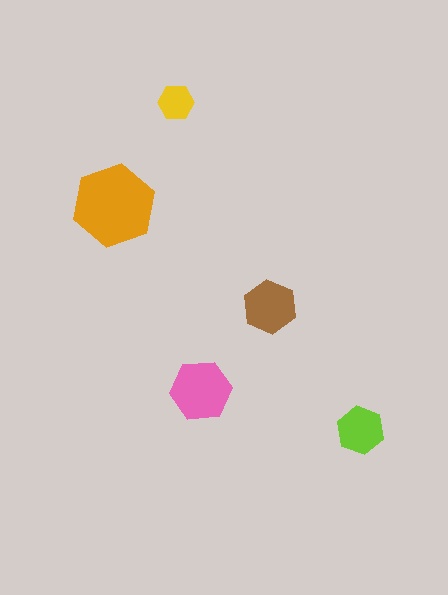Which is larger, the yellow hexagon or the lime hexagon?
The lime one.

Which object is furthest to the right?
The lime hexagon is rightmost.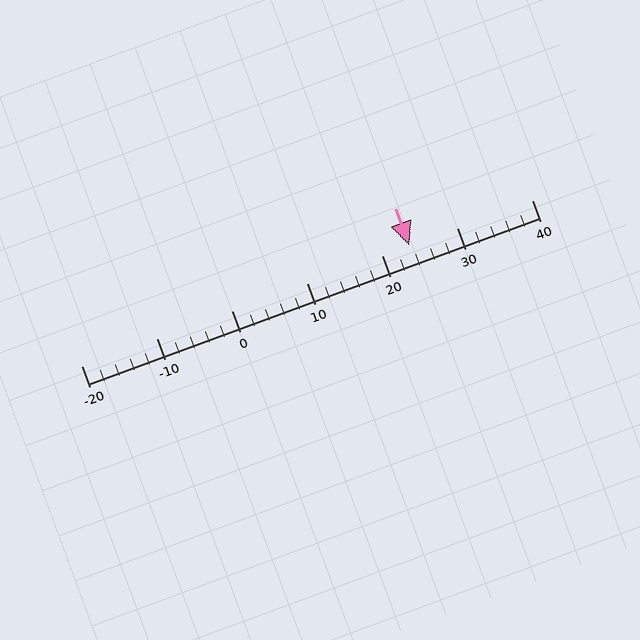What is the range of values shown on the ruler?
The ruler shows values from -20 to 40.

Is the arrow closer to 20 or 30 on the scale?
The arrow is closer to 20.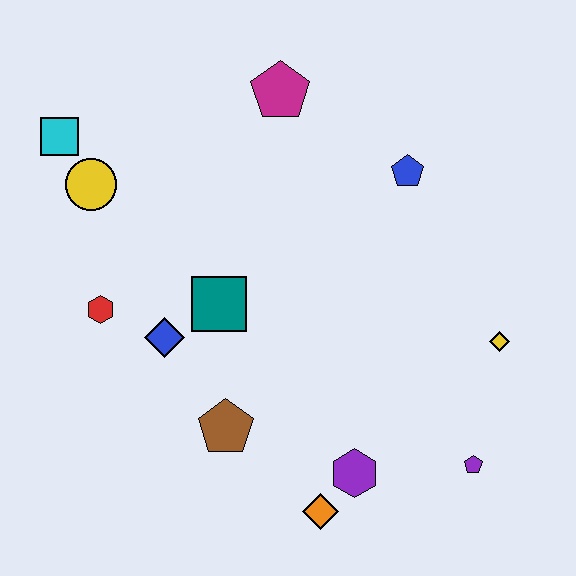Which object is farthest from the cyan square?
The purple pentagon is farthest from the cyan square.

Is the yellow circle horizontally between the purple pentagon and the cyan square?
Yes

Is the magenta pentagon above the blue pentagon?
Yes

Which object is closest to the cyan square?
The yellow circle is closest to the cyan square.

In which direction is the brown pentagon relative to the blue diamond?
The brown pentagon is below the blue diamond.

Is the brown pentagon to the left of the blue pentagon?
Yes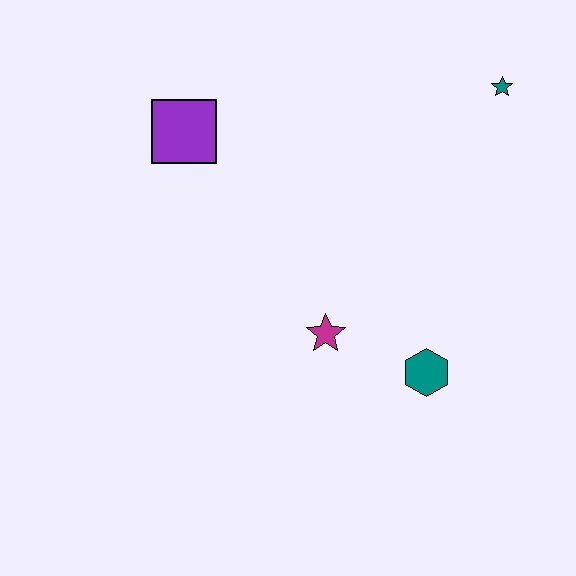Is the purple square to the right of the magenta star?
No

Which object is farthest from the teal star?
The purple square is farthest from the teal star.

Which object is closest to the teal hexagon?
The magenta star is closest to the teal hexagon.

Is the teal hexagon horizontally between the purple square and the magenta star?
No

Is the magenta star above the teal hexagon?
Yes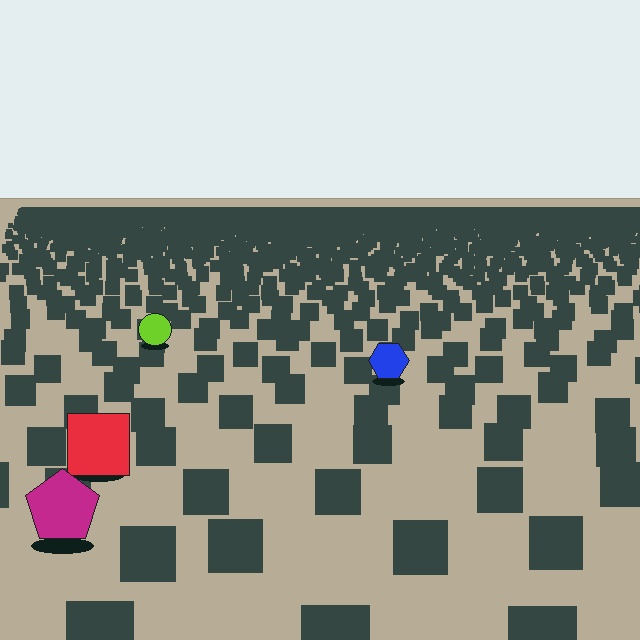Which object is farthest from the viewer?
The lime circle is farthest from the viewer. It appears smaller and the ground texture around it is denser.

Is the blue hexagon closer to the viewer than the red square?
No. The red square is closer — you can tell from the texture gradient: the ground texture is coarser near it.